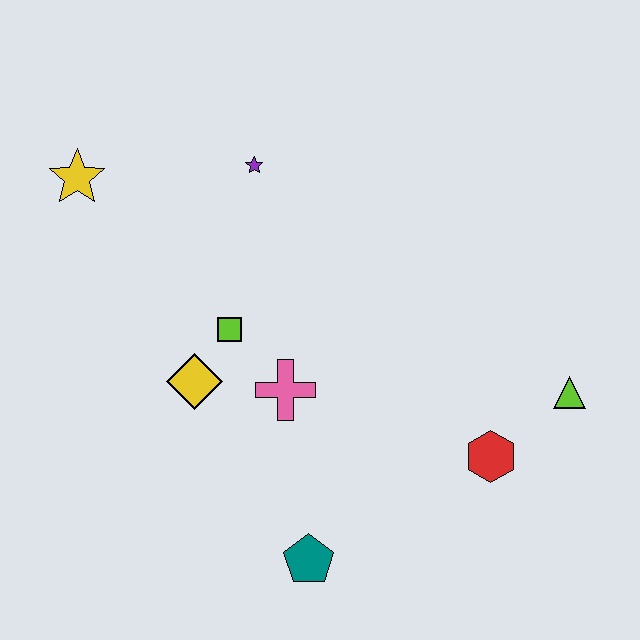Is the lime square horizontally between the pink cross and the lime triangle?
No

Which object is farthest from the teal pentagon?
The yellow star is farthest from the teal pentagon.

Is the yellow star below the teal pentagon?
No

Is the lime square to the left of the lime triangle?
Yes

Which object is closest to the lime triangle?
The red hexagon is closest to the lime triangle.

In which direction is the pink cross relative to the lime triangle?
The pink cross is to the left of the lime triangle.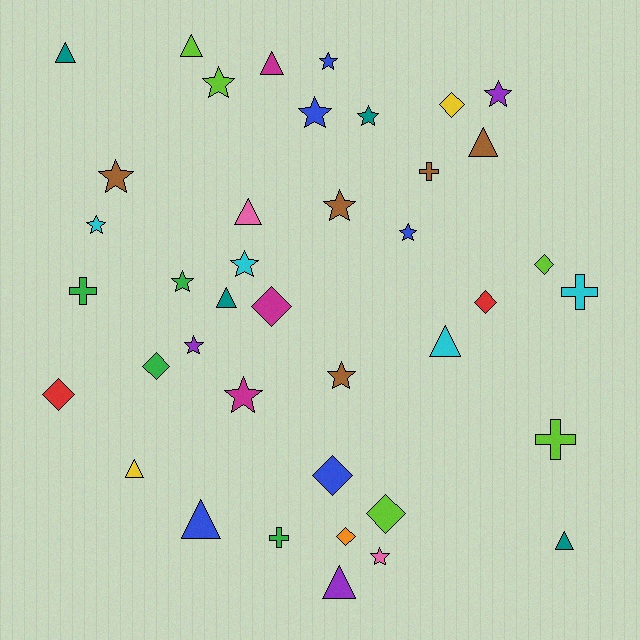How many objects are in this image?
There are 40 objects.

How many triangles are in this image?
There are 11 triangles.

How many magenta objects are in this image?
There are 3 magenta objects.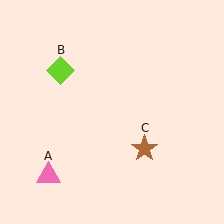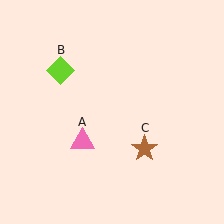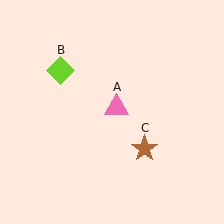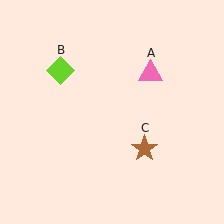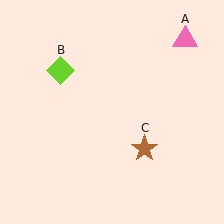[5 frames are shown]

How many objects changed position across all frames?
1 object changed position: pink triangle (object A).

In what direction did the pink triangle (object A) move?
The pink triangle (object A) moved up and to the right.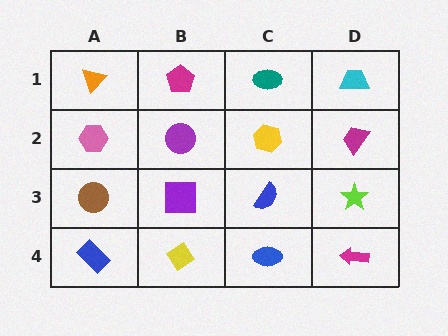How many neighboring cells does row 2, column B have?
4.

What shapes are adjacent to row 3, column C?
A yellow hexagon (row 2, column C), a blue ellipse (row 4, column C), a purple square (row 3, column B), a lime star (row 3, column D).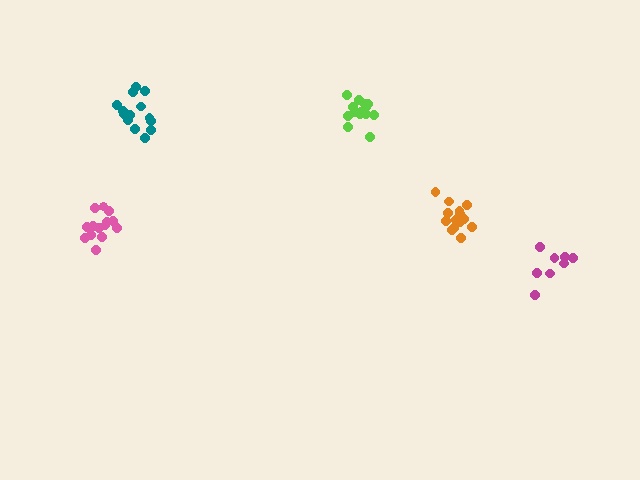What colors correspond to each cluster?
The clusters are colored: lime, teal, magenta, pink, orange.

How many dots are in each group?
Group 1: 14 dots, Group 2: 14 dots, Group 3: 8 dots, Group 4: 14 dots, Group 5: 14 dots (64 total).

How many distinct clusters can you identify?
There are 5 distinct clusters.